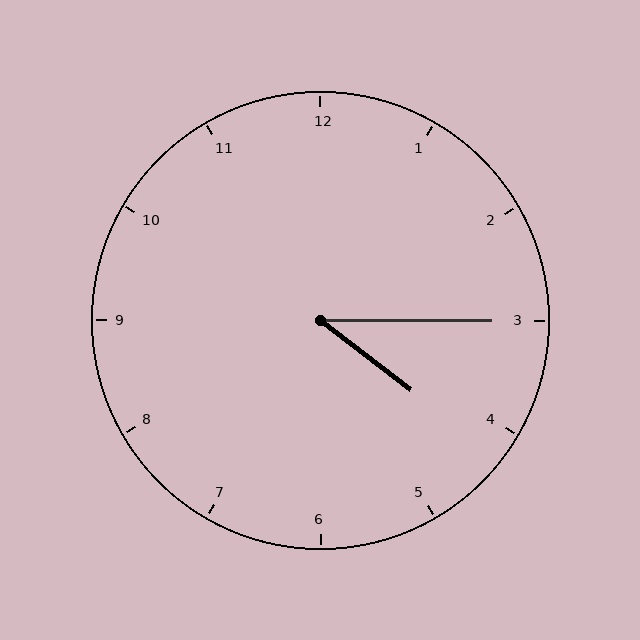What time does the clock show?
4:15.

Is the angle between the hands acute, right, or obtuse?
It is acute.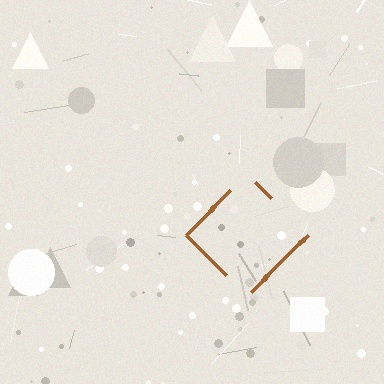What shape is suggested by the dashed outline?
The dashed outline suggests a diamond.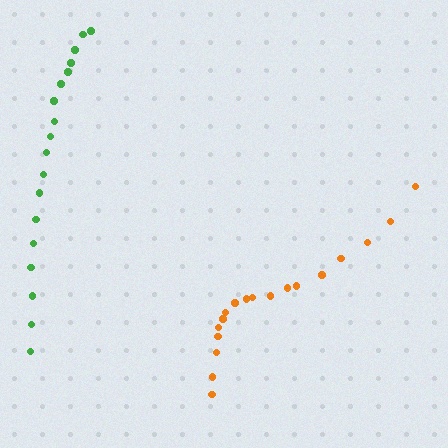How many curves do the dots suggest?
There are 2 distinct paths.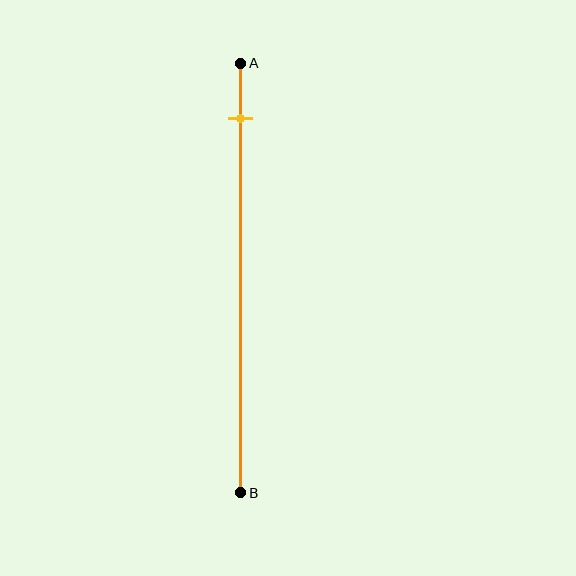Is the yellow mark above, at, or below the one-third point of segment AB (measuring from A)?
The yellow mark is above the one-third point of segment AB.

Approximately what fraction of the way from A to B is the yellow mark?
The yellow mark is approximately 15% of the way from A to B.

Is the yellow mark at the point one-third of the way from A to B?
No, the mark is at about 15% from A, not at the 33% one-third point.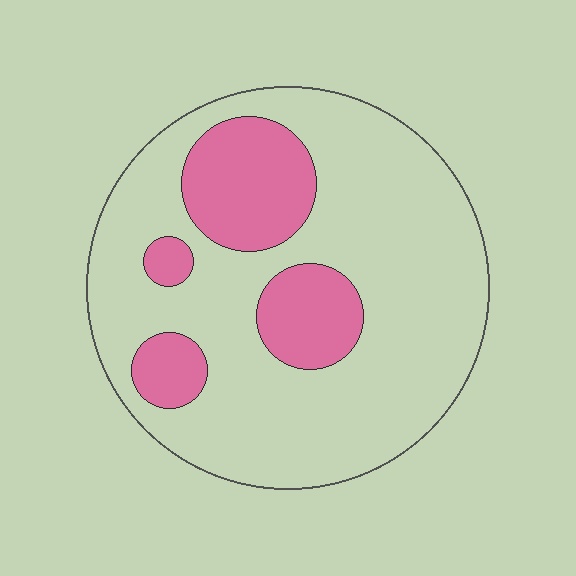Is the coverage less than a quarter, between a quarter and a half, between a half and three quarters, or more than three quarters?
Less than a quarter.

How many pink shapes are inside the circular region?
4.